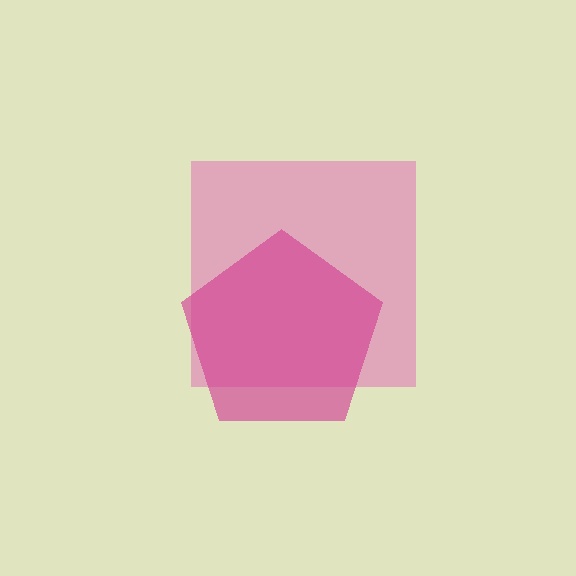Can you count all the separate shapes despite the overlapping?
Yes, there are 2 separate shapes.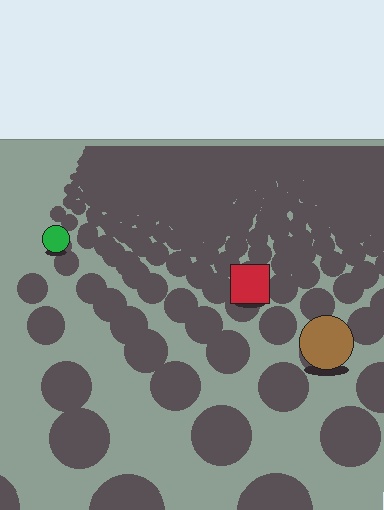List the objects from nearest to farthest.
From nearest to farthest: the brown circle, the red square, the green circle.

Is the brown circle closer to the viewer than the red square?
Yes. The brown circle is closer — you can tell from the texture gradient: the ground texture is coarser near it.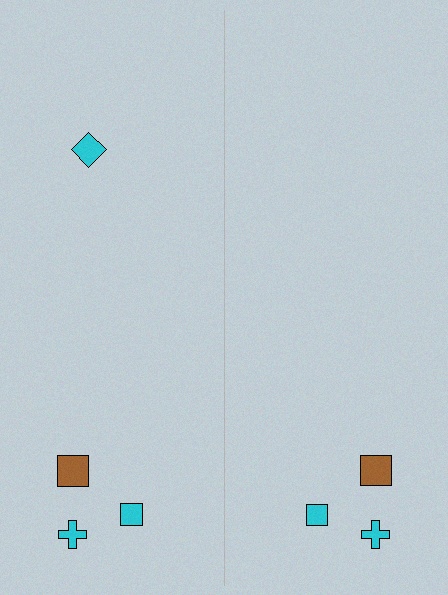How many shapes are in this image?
There are 7 shapes in this image.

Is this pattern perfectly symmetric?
No, the pattern is not perfectly symmetric. A cyan diamond is missing from the right side.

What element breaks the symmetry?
A cyan diamond is missing from the right side.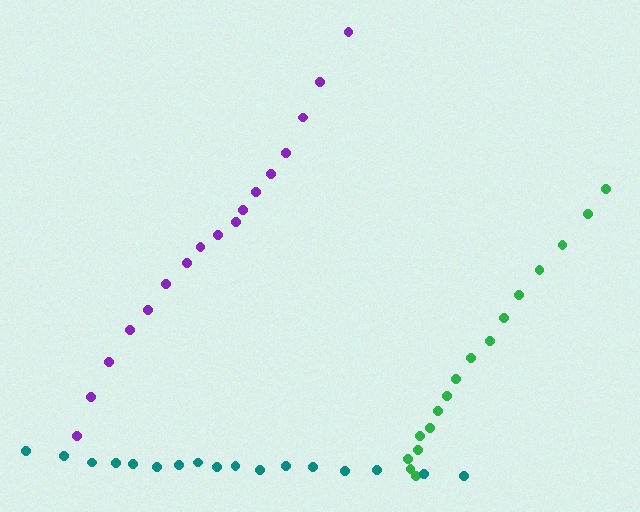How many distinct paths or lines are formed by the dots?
There are 3 distinct paths.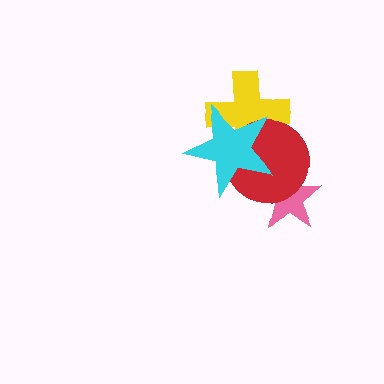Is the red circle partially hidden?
Yes, it is partially covered by another shape.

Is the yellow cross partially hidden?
Yes, it is partially covered by another shape.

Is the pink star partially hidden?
Yes, it is partially covered by another shape.